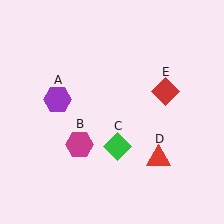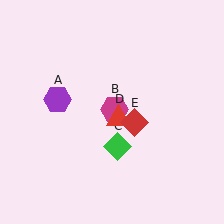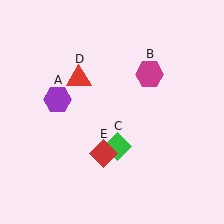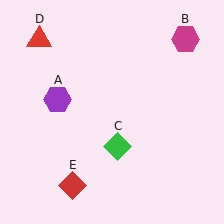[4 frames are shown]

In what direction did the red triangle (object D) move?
The red triangle (object D) moved up and to the left.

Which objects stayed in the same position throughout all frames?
Purple hexagon (object A) and green diamond (object C) remained stationary.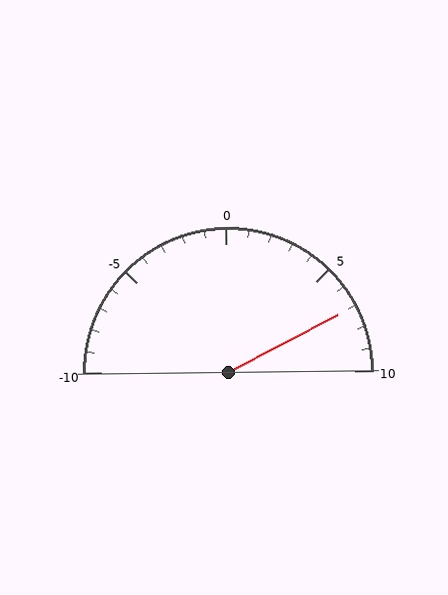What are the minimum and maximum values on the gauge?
The gauge ranges from -10 to 10.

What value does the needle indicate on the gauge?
The needle indicates approximately 7.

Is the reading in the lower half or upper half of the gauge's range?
The reading is in the upper half of the range (-10 to 10).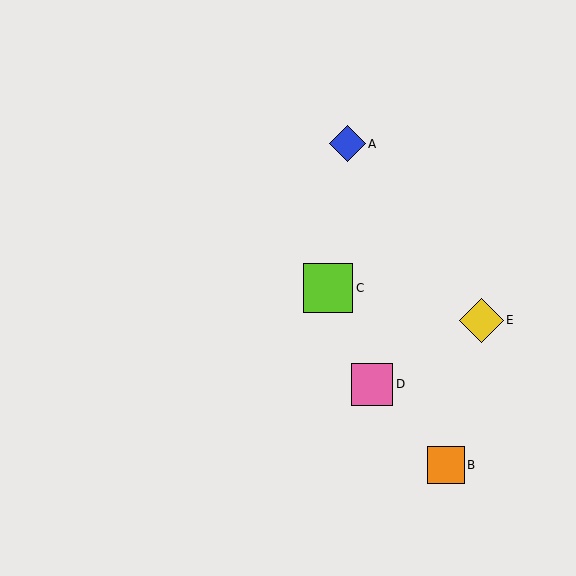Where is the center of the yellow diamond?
The center of the yellow diamond is at (481, 320).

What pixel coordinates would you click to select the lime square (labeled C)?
Click at (328, 288) to select the lime square C.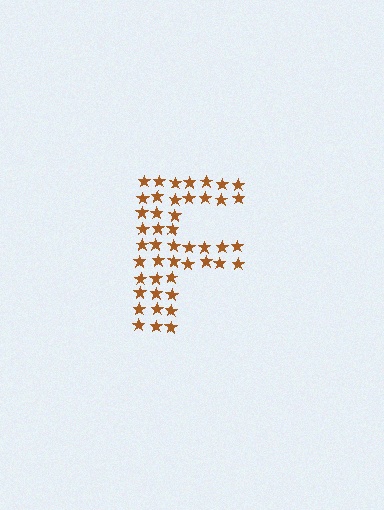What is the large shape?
The large shape is the letter F.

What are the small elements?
The small elements are stars.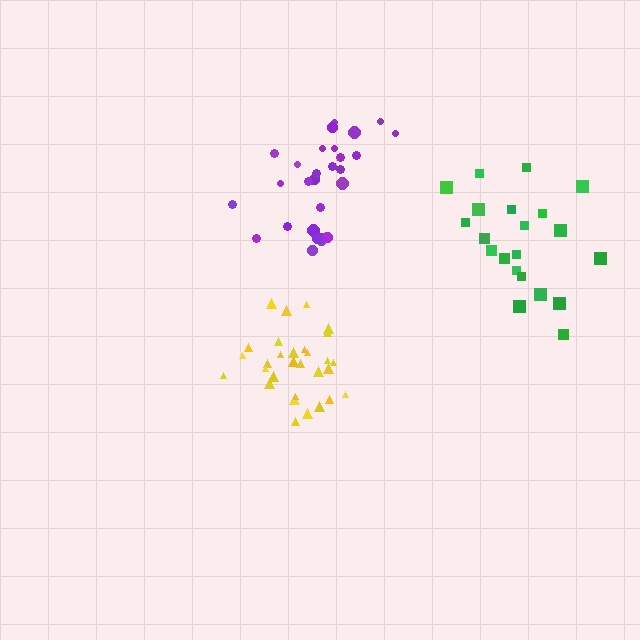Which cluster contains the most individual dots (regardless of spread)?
Yellow (30).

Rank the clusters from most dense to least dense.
yellow, purple, green.